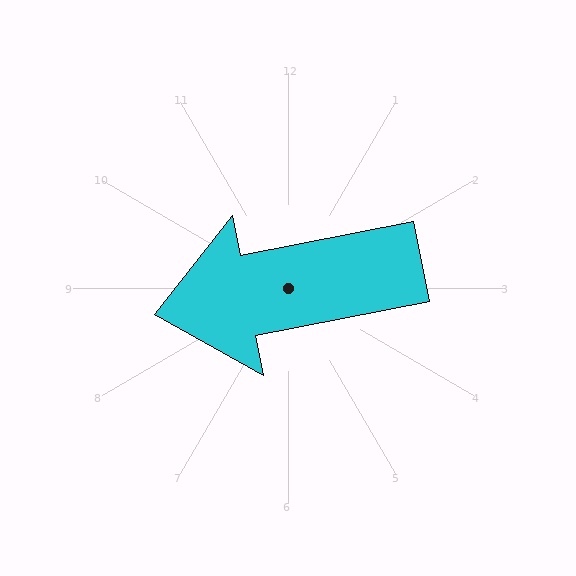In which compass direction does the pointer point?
West.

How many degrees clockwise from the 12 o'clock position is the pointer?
Approximately 259 degrees.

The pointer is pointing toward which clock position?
Roughly 9 o'clock.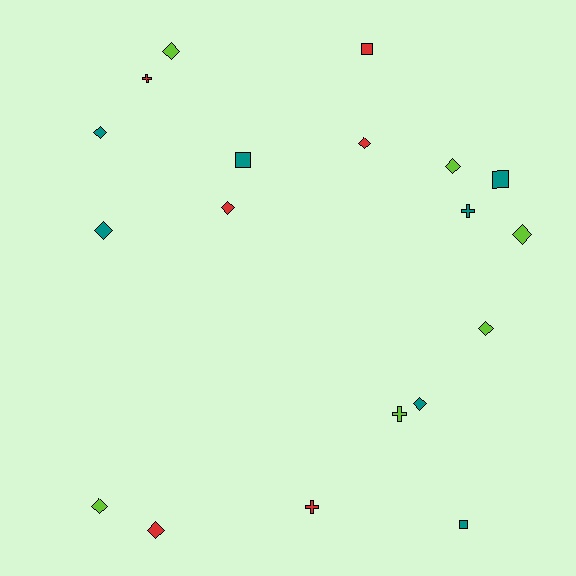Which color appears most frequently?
Teal, with 7 objects.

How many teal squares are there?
There are 3 teal squares.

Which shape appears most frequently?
Diamond, with 11 objects.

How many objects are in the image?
There are 19 objects.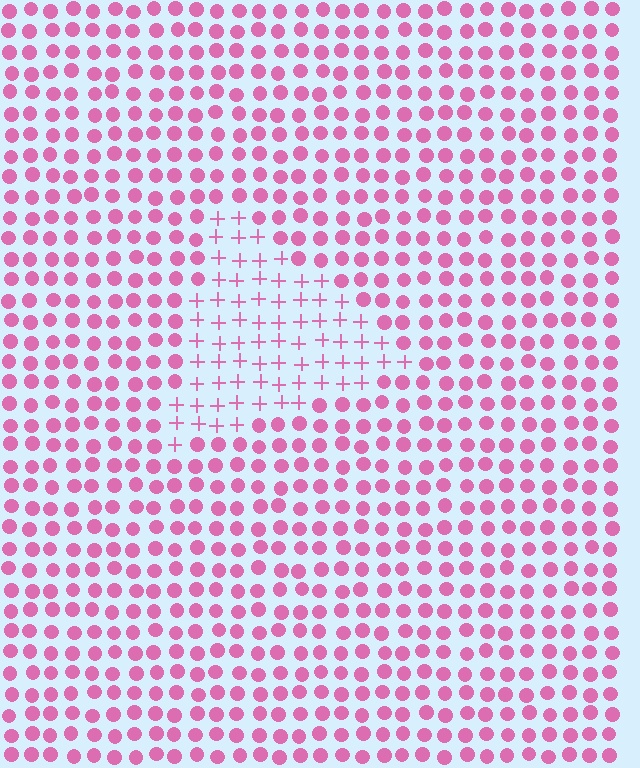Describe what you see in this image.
The image is filled with small pink elements arranged in a uniform grid. A triangle-shaped region contains plus signs, while the surrounding area contains circles. The boundary is defined purely by the change in element shape.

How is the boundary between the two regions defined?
The boundary is defined by a change in element shape: plus signs inside vs. circles outside. All elements share the same color and spacing.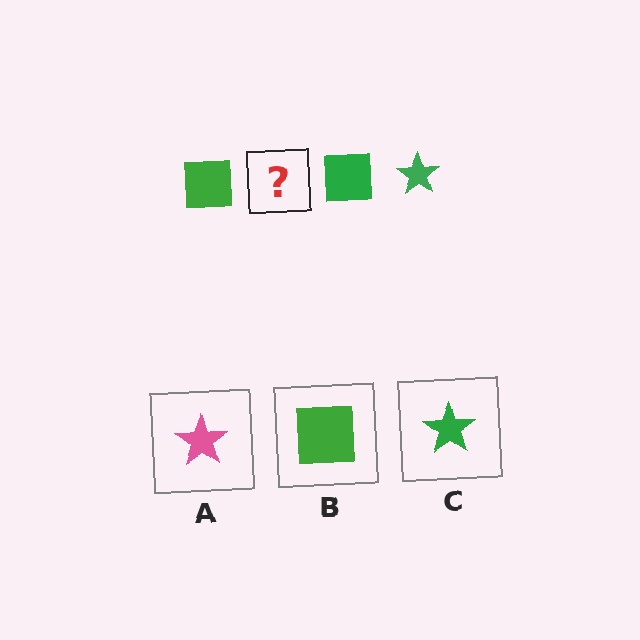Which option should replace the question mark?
Option C.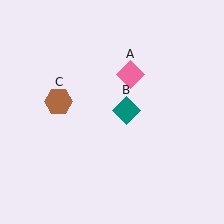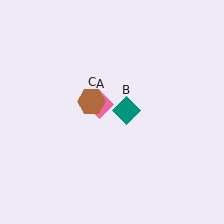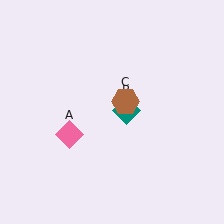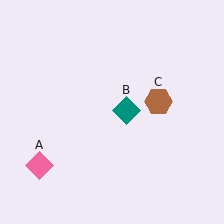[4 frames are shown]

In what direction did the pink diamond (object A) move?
The pink diamond (object A) moved down and to the left.